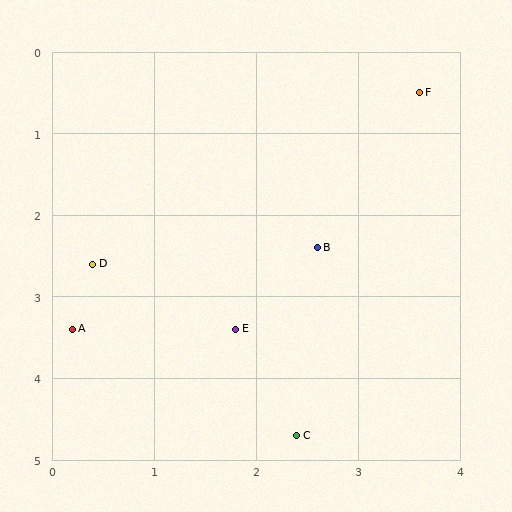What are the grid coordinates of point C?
Point C is at approximately (2.4, 4.7).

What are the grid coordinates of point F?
Point F is at approximately (3.6, 0.5).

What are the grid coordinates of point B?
Point B is at approximately (2.6, 2.4).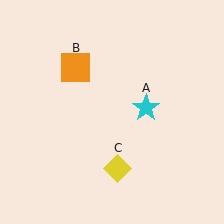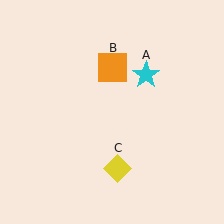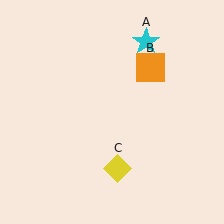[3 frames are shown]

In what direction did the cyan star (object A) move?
The cyan star (object A) moved up.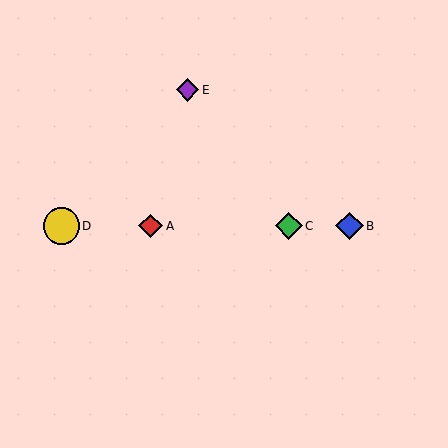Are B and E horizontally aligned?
No, B is at y≈226 and E is at y≈90.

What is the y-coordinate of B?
Object B is at y≈226.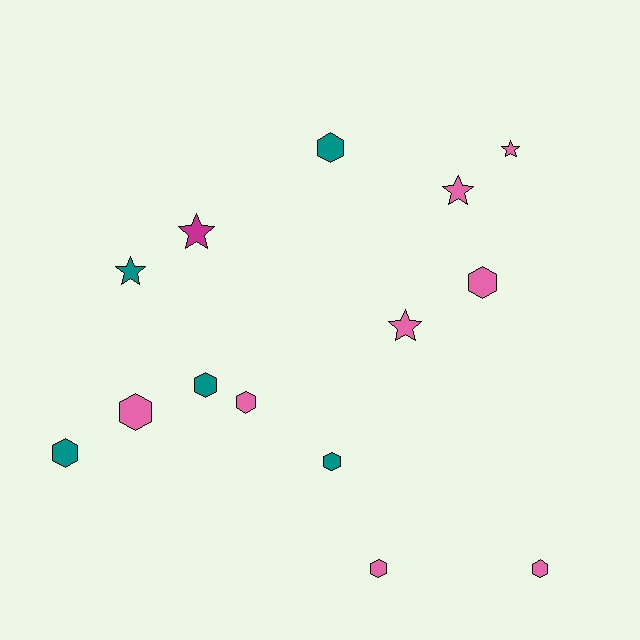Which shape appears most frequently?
Hexagon, with 9 objects.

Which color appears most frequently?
Pink, with 8 objects.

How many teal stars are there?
There is 1 teal star.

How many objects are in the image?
There are 14 objects.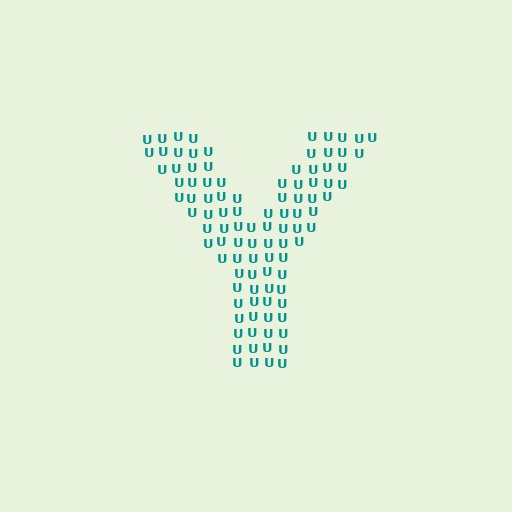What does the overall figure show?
The overall figure shows the letter Y.